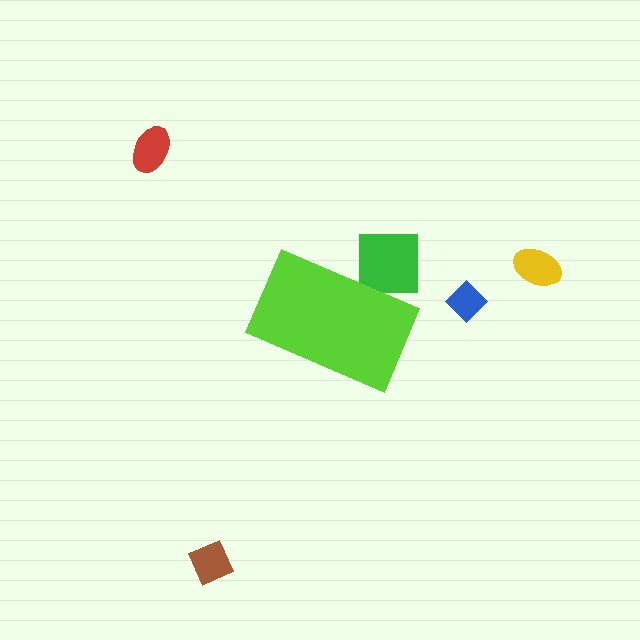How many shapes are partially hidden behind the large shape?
1 shape is partially hidden.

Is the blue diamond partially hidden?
No, the blue diamond is fully visible.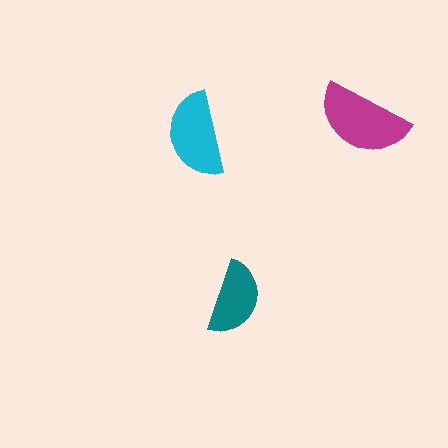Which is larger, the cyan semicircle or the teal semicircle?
The cyan one.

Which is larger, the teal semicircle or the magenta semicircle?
The magenta one.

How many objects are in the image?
There are 3 objects in the image.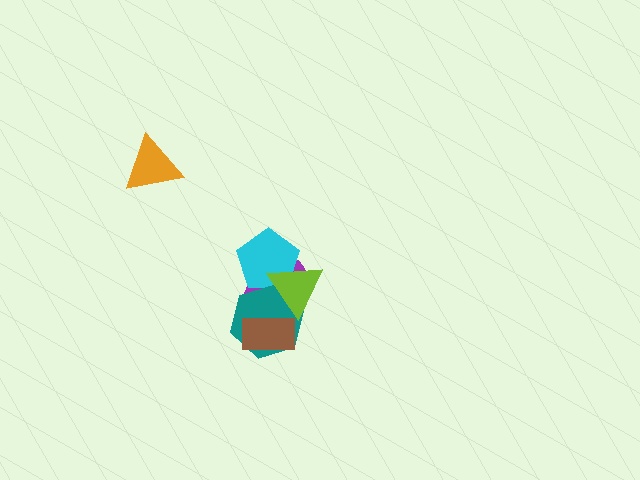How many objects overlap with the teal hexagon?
4 objects overlap with the teal hexagon.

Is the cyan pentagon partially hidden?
Yes, it is partially covered by another shape.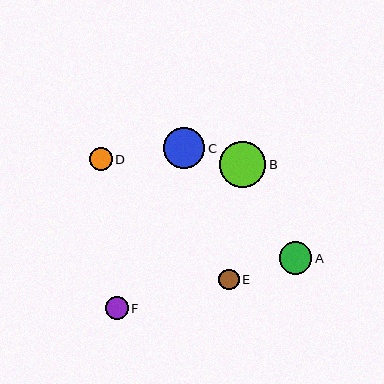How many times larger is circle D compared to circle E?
Circle D is approximately 1.1 times the size of circle E.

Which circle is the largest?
Circle B is the largest with a size of approximately 46 pixels.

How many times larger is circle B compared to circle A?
Circle B is approximately 1.4 times the size of circle A.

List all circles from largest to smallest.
From largest to smallest: B, C, A, F, D, E.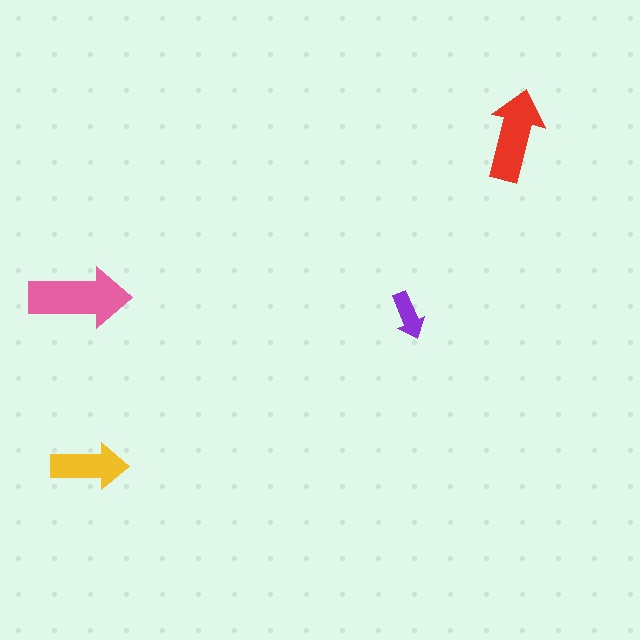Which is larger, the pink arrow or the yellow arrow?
The pink one.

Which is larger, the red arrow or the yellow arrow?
The red one.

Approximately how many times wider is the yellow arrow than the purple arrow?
About 1.5 times wider.